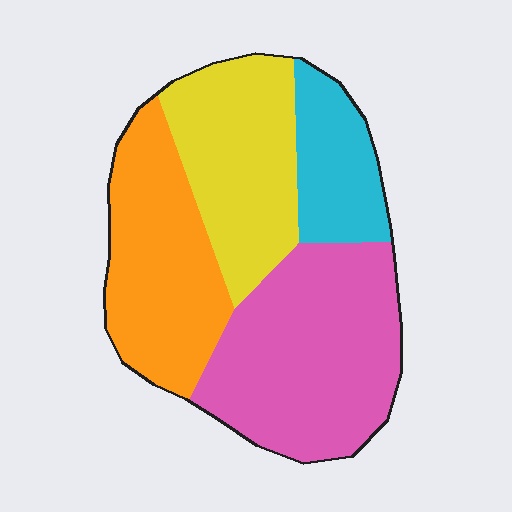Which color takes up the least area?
Cyan, at roughly 15%.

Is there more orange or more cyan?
Orange.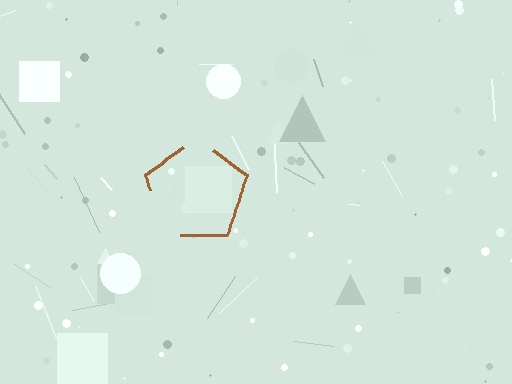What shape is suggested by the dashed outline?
The dashed outline suggests a pentagon.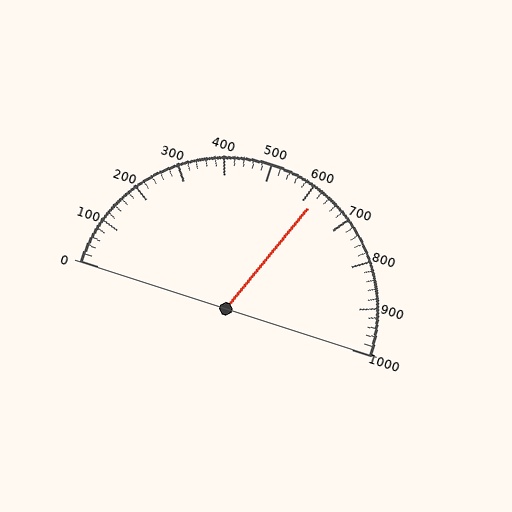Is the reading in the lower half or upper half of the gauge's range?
The reading is in the upper half of the range (0 to 1000).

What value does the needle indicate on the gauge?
The needle indicates approximately 620.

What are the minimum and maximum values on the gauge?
The gauge ranges from 0 to 1000.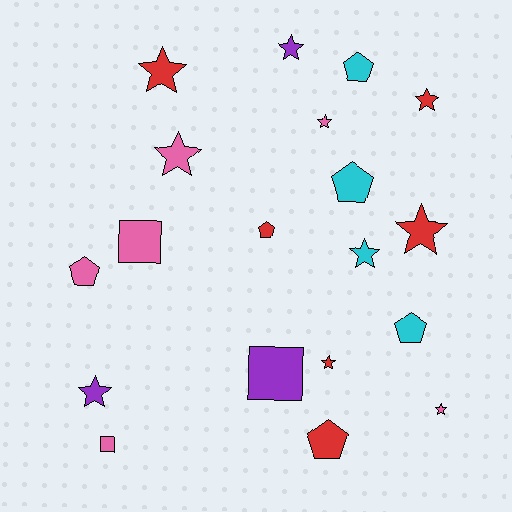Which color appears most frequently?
Red, with 6 objects.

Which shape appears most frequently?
Star, with 10 objects.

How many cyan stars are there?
There is 1 cyan star.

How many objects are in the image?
There are 19 objects.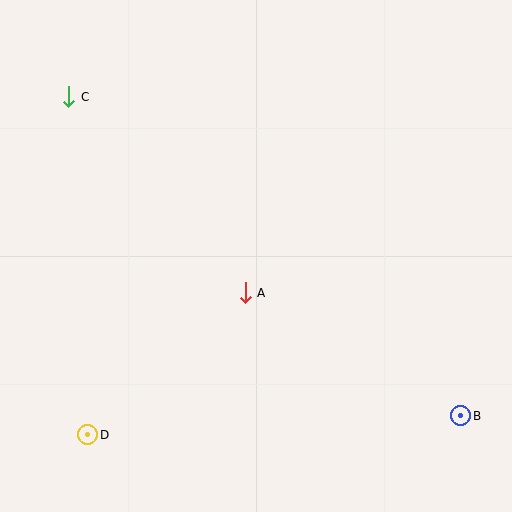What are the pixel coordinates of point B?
Point B is at (461, 416).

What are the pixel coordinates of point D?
Point D is at (88, 435).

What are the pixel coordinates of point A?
Point A is at (245, 293).